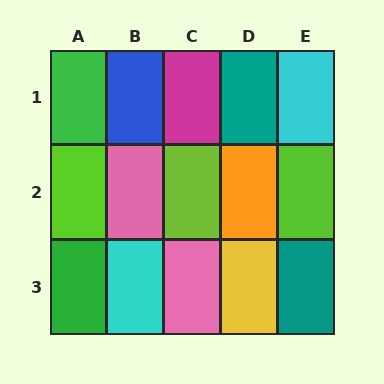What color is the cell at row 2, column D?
Orange.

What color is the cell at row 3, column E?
Teal.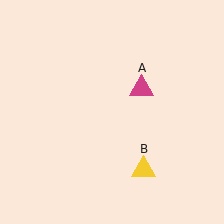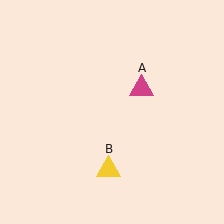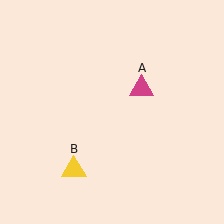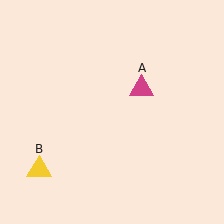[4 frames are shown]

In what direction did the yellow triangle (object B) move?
The yellow triangle (object B) moved left.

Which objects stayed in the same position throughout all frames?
Magenta triangle (object A) remained stationary.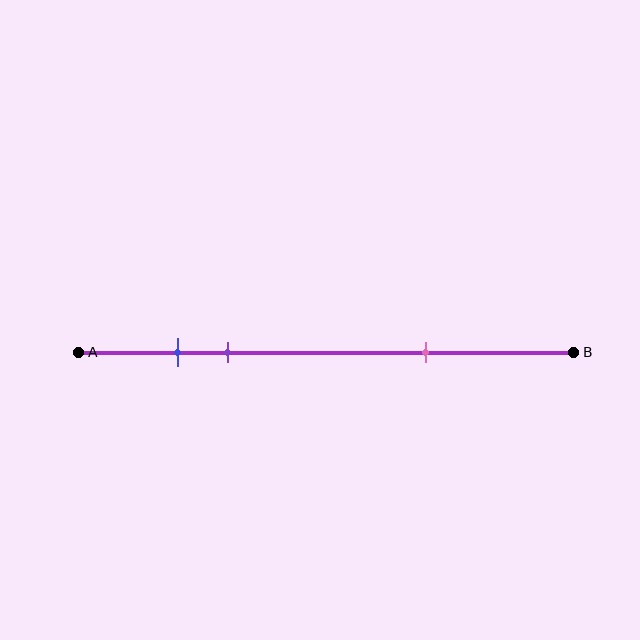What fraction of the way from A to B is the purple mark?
The purple mark is approximately 30% (0.3) of the way from A to B.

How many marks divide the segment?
There are 3 marks dividing the segment.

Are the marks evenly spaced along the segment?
No, the marks are not evenly spaced.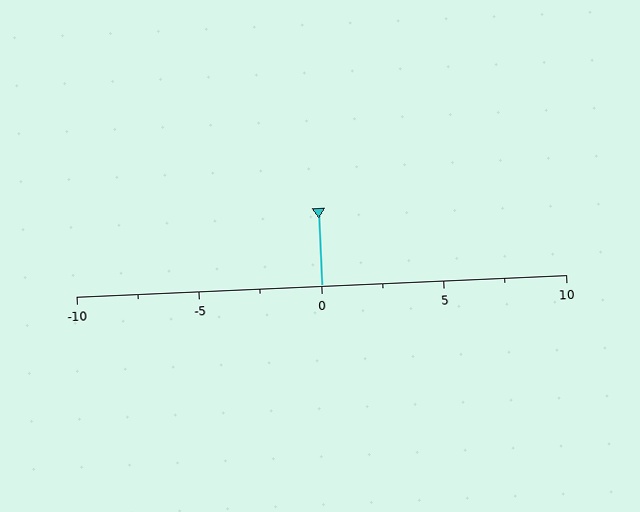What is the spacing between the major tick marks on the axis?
The major ticks are spaced 5 apart.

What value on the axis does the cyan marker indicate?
The marker indicates approximately 0.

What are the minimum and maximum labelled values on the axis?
The axis runs from -10 to 10.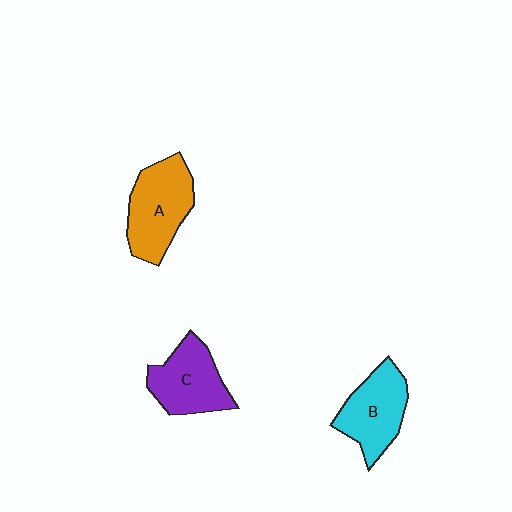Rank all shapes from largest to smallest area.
From largest to smallest: A (orange), B (cyan), C (purple).